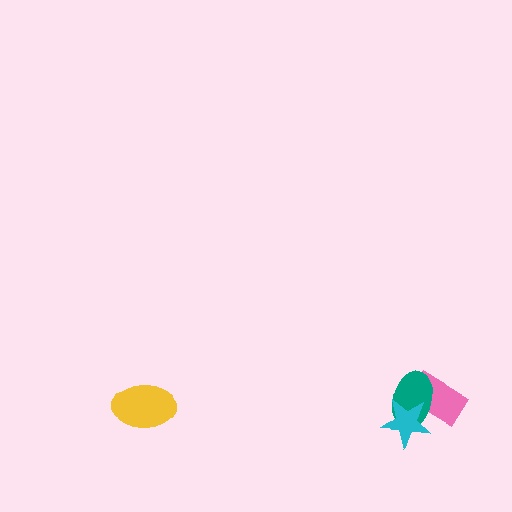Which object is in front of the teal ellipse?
The cyan star is in front of the teal ellipse.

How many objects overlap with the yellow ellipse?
0 objects overlap with the yellow ellipse.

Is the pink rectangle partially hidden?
Yes, it is partially covered by another shape.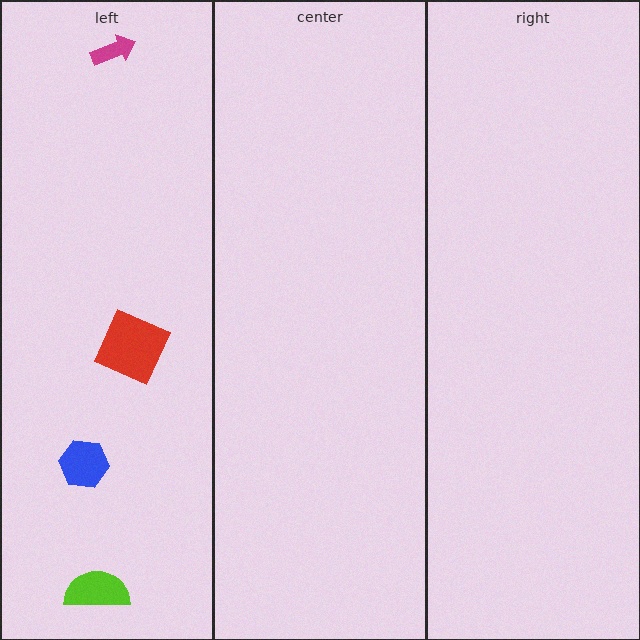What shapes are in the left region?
The red square, the lime semicircle, the magenta arrow, the blue hexagon.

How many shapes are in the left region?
4.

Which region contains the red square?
The left region.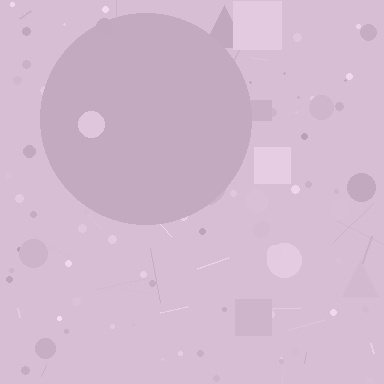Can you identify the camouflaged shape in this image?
The camouflaged shape is a circle.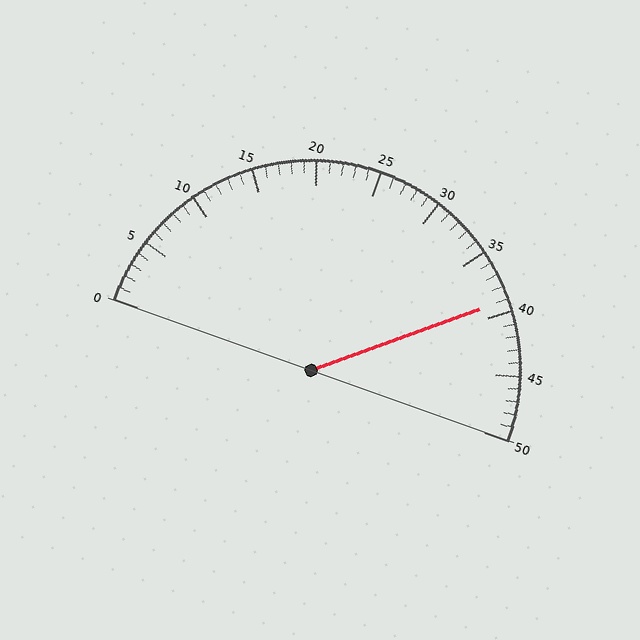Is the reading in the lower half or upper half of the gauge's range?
The reading is in the upper half of the range (0 to 50).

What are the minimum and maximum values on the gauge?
The gauge ranges from 0 to 50.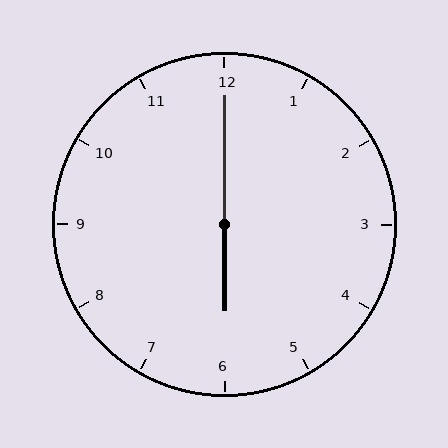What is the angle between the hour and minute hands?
Approximately 180 degrees.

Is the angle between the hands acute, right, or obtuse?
It is obtuse.